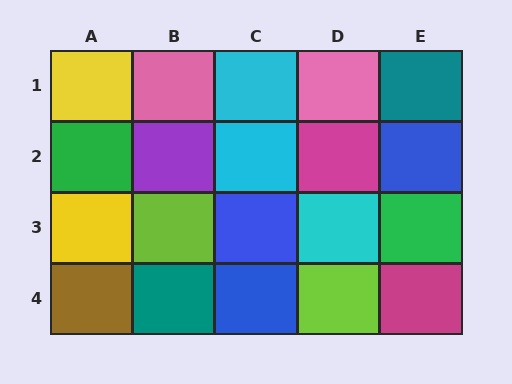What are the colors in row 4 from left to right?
Brown, teal, blue, lime, magenta.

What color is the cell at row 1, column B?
Pink.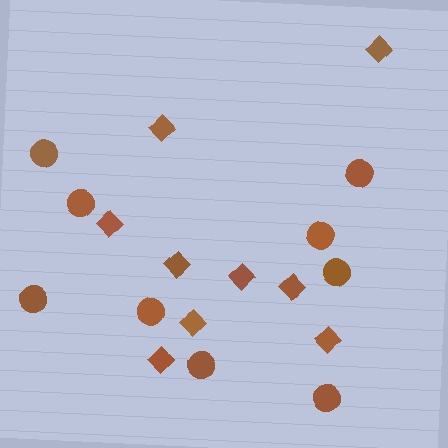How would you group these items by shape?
There are 2 groups: one group of diamonds (9) and one group of circles (9).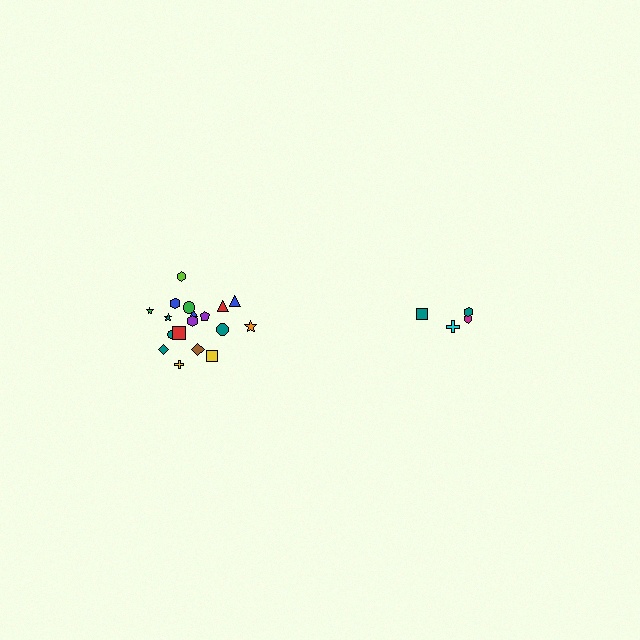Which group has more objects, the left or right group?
The left group.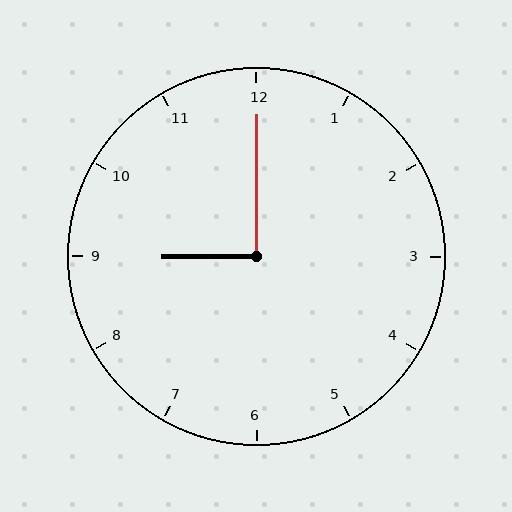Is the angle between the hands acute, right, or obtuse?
It is right.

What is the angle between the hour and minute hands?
Approximately 90 degrees.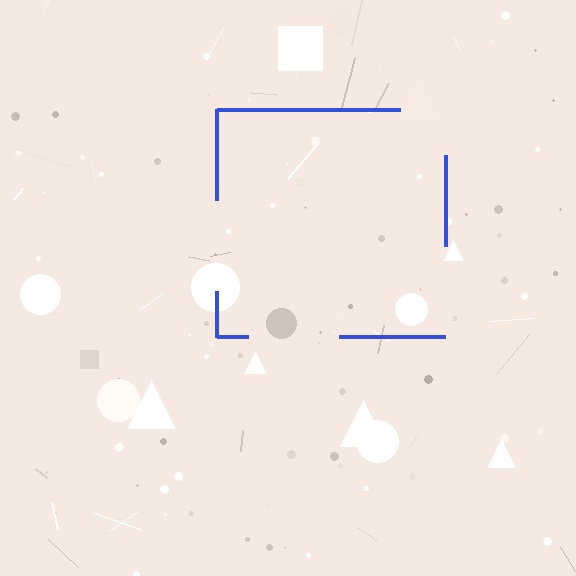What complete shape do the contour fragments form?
The contour fragments form a square.